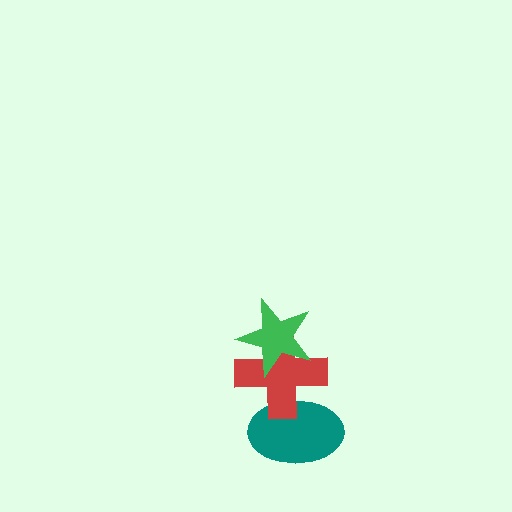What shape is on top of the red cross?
The green star is on top of the red cross.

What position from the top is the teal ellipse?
The teal ellipse is 3rd from the top.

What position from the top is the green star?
The green star is 1st from the top.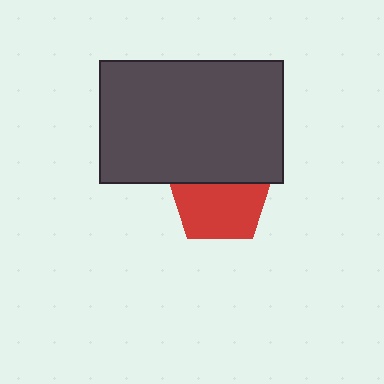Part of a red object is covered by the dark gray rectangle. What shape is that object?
It is a pentagon.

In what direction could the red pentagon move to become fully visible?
The red pentagon could move down. That would shift it out from behind the dark gray rectangle entirely.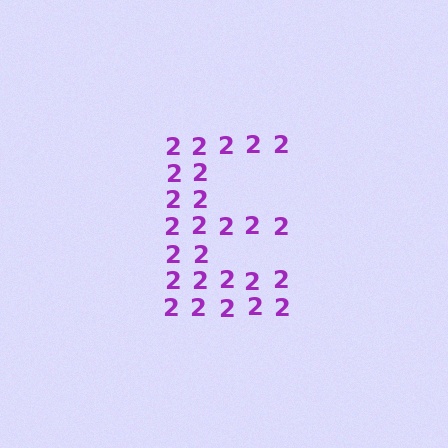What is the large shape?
The large shape is the letter E.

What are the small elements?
The small elements are digit 2's.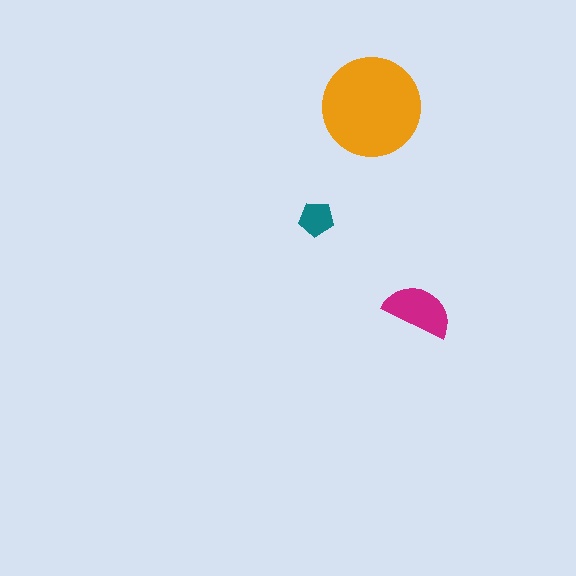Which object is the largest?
The orange circle.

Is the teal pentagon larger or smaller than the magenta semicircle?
Smaller.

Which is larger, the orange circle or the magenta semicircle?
The orange circle.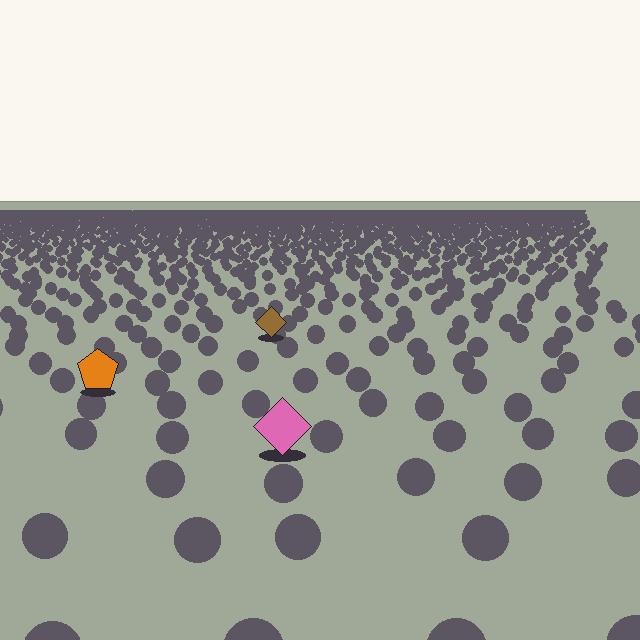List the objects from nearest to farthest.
From nearest to farthest: the pink diamond, the orange pentagon, the brown diamond.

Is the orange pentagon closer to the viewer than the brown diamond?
Yes. The orange pentagon is closer — you can tell from the texture gradient: the ground texture is coarser near it.